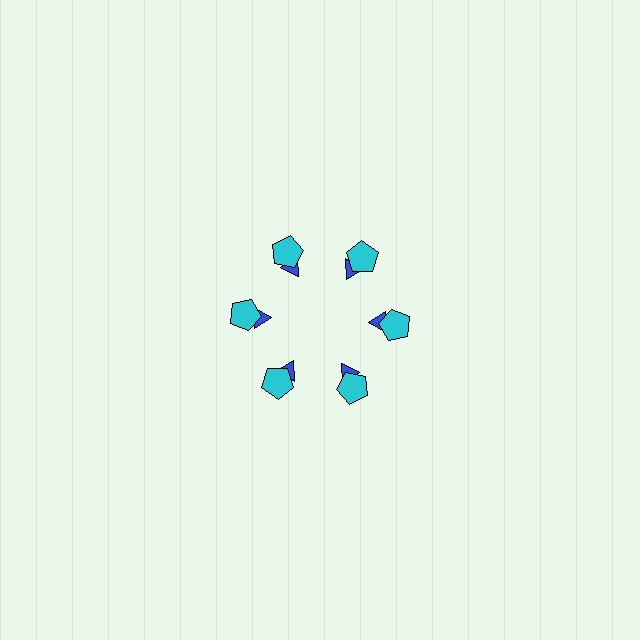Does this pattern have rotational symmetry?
Yes, this pattern has 6-fold rotational symmetry. It looks the same after rotating 60 degrees around the center.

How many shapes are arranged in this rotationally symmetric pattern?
There are 12 shapes, arranged in 6 groups of 2.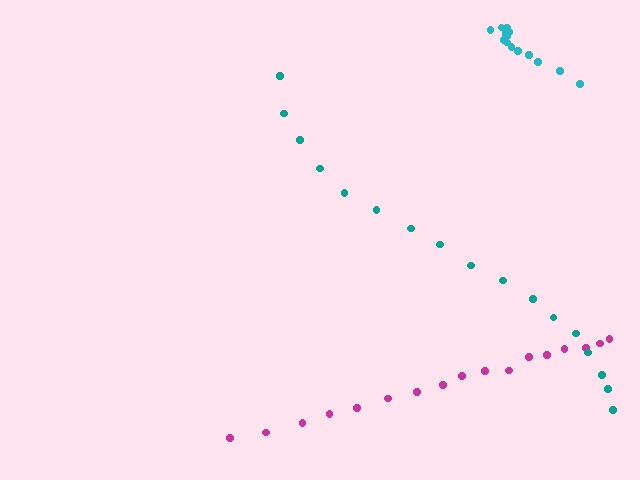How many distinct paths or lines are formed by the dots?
There are 3 distinct paths.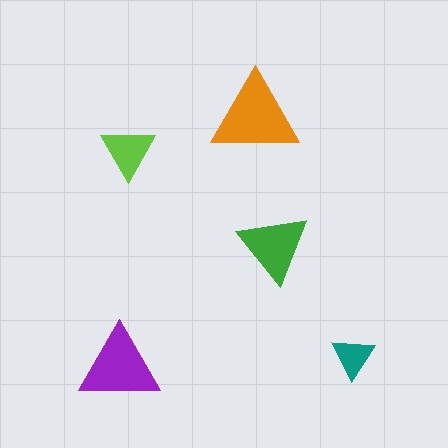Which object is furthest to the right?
The teal triangle is rightmost.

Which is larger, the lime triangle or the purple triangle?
The purple one.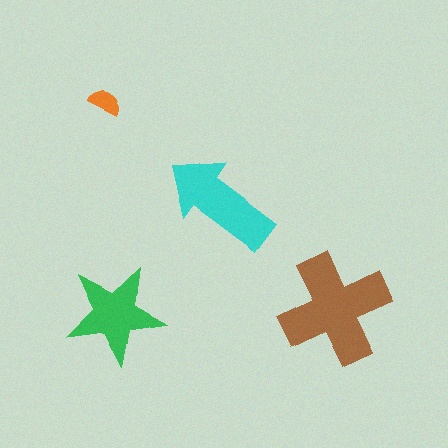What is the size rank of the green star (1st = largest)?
3rd.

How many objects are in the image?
There are 4 objects in the image.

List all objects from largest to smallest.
The brown cross, the cyan arrow, the green star, the orange semicircle.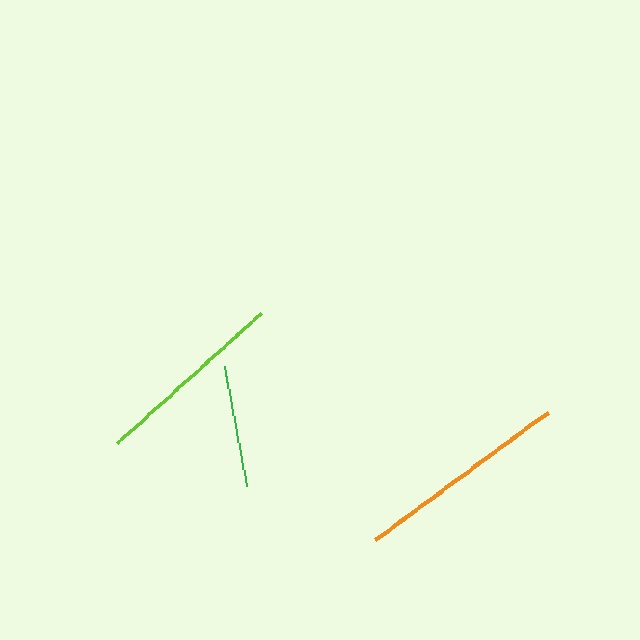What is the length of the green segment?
The green segment is approximately 122 pixels long.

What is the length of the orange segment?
The orange segment is approximately 215 pixels long.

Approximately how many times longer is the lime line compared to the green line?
The lime line is approximately 1.6 times the length of the green line.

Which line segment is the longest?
The orange line is the longest at approximately 215 pixels.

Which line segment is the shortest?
The green line is the shortest at approximately 122 pixels.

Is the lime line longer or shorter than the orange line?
The orange line is longer than the lime line.